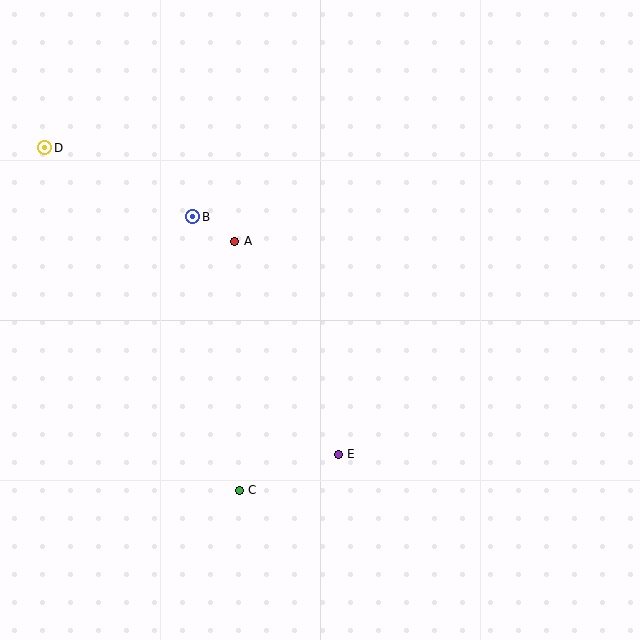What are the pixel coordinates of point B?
Point B is at (193, 217).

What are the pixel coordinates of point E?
Point E is at (338, 454).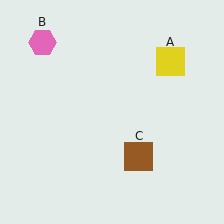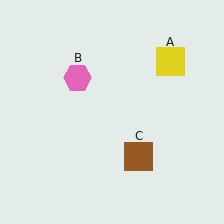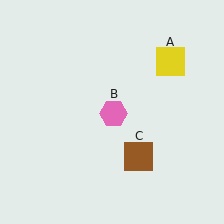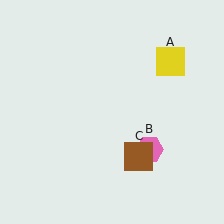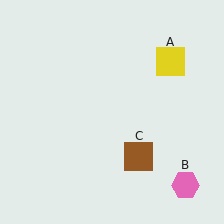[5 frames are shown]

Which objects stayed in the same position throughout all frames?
Yellow square (object A) and brown square (object C) remained stationary.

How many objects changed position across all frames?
1 object changed position: pink hexagon (object B).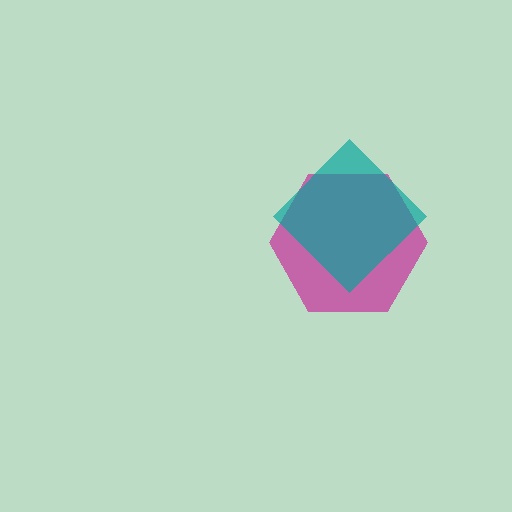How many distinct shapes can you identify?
There are 2 distinct shapes: a magenta hexagon, a teal diamond.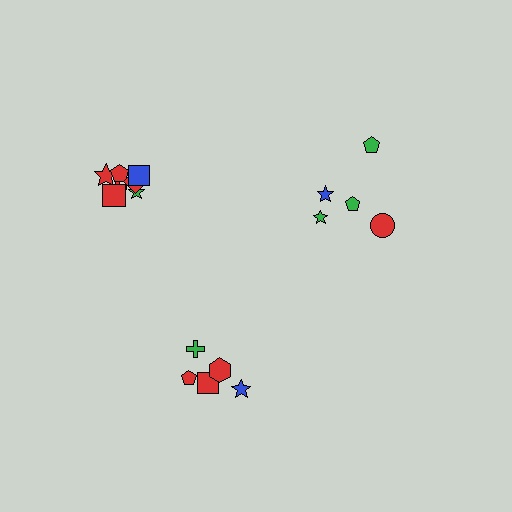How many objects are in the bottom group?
There are 5 objects.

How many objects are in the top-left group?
There are 7 objects.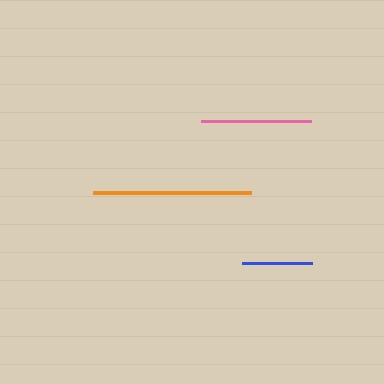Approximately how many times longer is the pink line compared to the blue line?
The pink line is approximately 1.6 times the length of the blue line.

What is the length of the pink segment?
The pink segment is approximately 110 pixels long.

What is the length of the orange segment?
The orange segment is approximately 158 pixels long.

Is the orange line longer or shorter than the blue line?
The orange line is longer than the blue line.